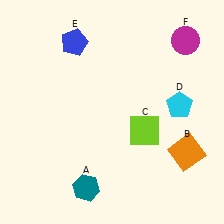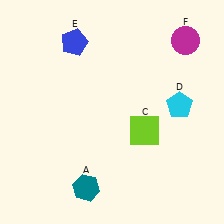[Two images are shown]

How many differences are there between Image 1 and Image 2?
There is 1 difference between the two images.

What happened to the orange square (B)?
The orange square (B) was removed in Image 2. It was in the bottom-right area of Image 1.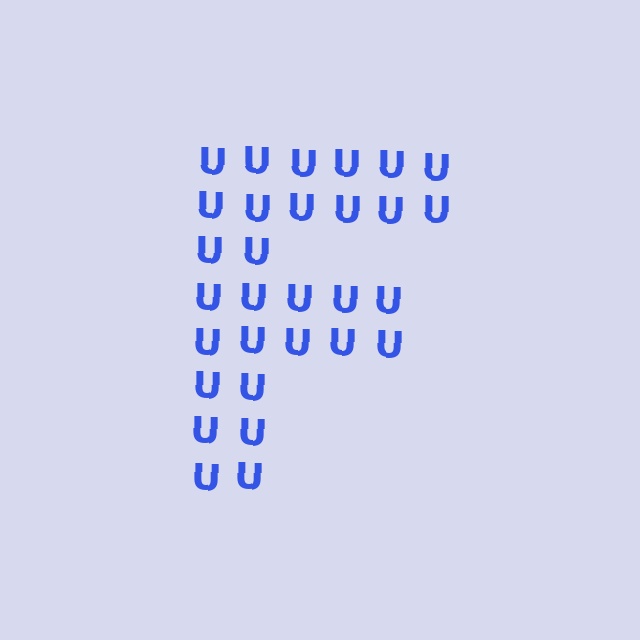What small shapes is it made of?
It is made of small letter U's.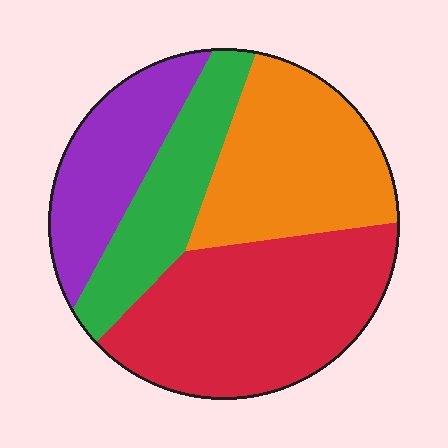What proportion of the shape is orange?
Orange takes up between a sixth and a third of the shape.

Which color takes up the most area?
Red, at roughly 35%.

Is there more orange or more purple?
Orange.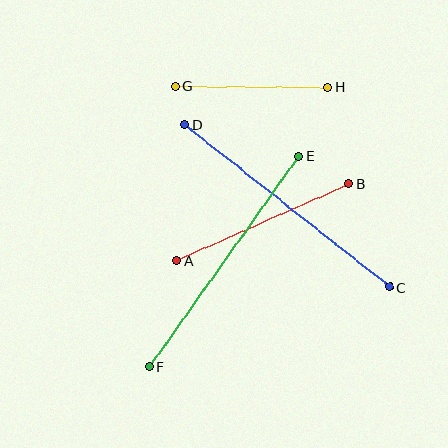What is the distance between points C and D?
The distance is approximately 262 pixels.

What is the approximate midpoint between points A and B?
The midpoint is at approximately (263, 222) pixels.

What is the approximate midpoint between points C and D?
The midpoint is at approximately (287, 206) pixels.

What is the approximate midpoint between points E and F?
The midpoint is at approximately (224, 262) pixels.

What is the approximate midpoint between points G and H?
The midpoint is at approximately (251, 86) pixels.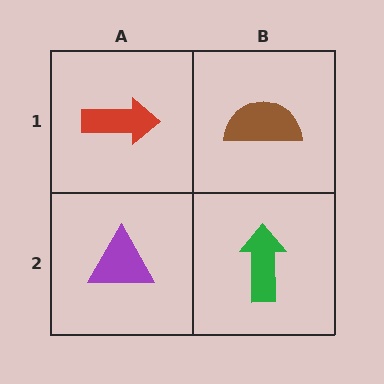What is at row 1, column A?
A red arrow.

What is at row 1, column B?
A brown semicircle.